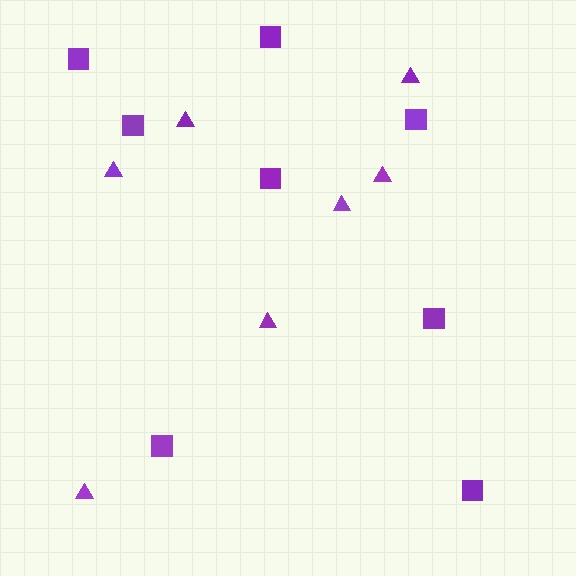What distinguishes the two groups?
There are 2 groups: one group of squares (8) and one group of triangles (7).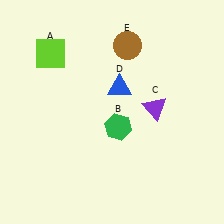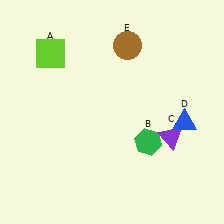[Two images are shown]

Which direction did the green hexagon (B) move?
The green hexagon (B) moved right.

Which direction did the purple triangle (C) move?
The purple triangle (C) moved down.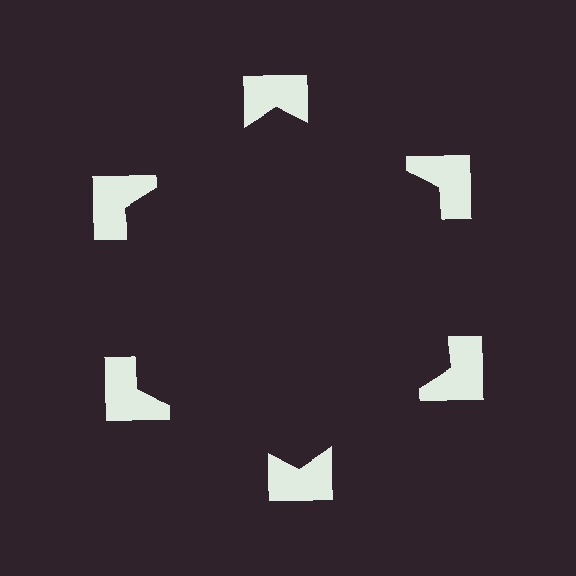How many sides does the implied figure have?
6 sides.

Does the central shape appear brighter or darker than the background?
It typically appears slightly darker than the background, even though no actual brightness change is drawn.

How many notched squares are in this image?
There are 6 — one at each vertex of the illusory hexagon.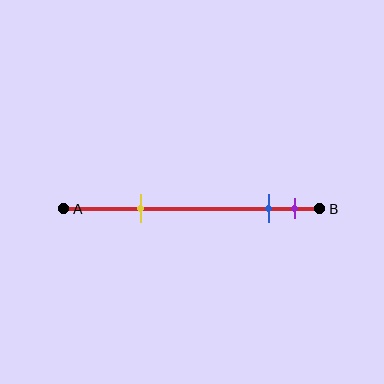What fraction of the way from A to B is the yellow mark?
The yellow mark is approximately 30% (0.3) of the way from A to B.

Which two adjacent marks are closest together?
The blue and purple marks are the closest adjacent pair.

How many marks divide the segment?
There are 3 marks dividing the segment.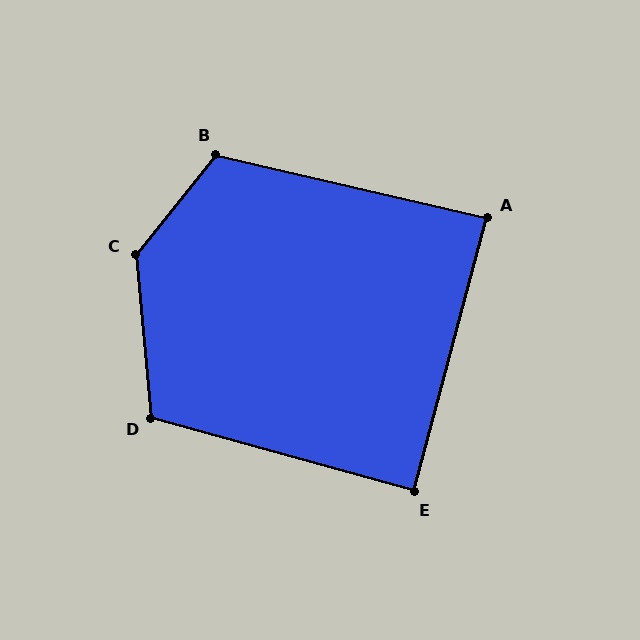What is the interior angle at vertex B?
Approximately 115 degrees (obtuse).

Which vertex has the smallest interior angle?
A, at approximately 88 degrees.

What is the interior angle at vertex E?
Approximately 89 degrees (approximately right).